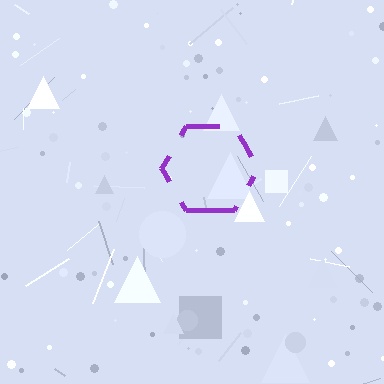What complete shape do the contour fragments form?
The contour fragments form a hexagon.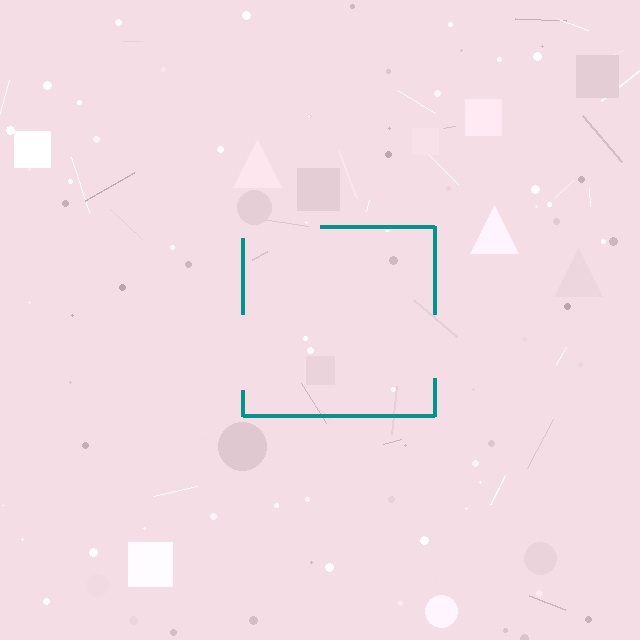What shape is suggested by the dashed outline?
The dashed outline suggests a square.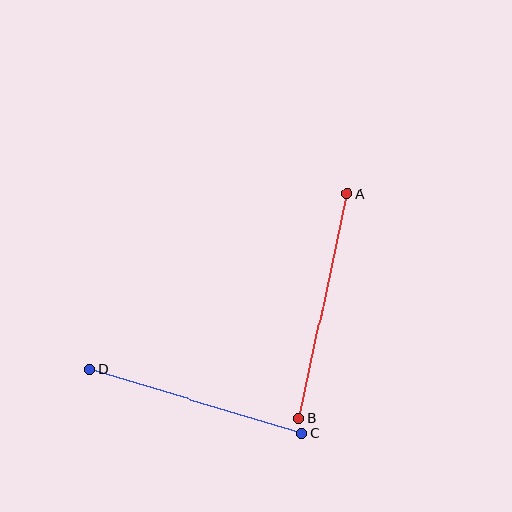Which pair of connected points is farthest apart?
Points A and B are farthest apart.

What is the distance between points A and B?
The distance is approximately 230 pixels.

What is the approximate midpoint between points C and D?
The midpoint is at approximately (196, 401) pixels.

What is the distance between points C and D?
The distance is approximately 221 pixels.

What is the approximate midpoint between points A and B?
The midpoint is at approximately (323, 306) pixels.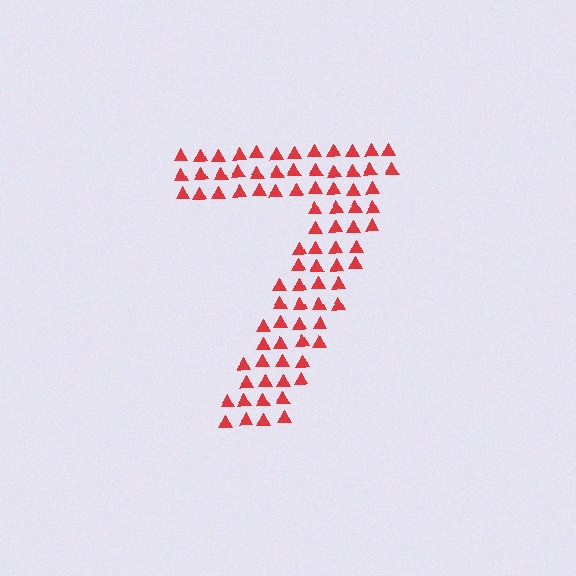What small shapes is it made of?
It is made of small triangles.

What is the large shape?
The large shape is the digit 7.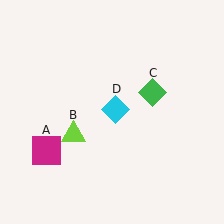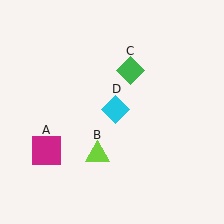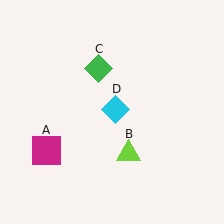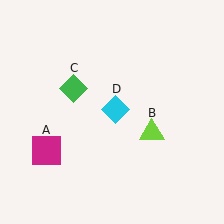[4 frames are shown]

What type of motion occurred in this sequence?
The lime triangle (object B), green diamond (object C) rotated counterclockwise around the center of the scene.